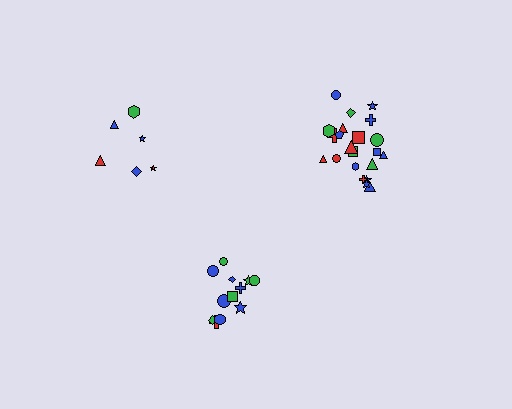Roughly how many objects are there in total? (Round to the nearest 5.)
Roughly 40 objects in total.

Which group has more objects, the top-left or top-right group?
The top-right group.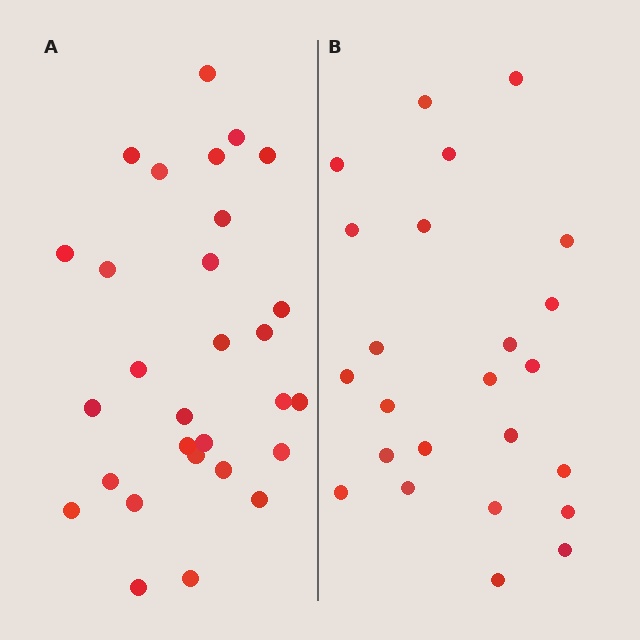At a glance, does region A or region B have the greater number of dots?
Region A (the left region) has more dots.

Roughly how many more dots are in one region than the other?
Region A has about 5 more dots than region B.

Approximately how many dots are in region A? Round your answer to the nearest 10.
About 30 dots. (The exact count is 29, which rounds to 30.)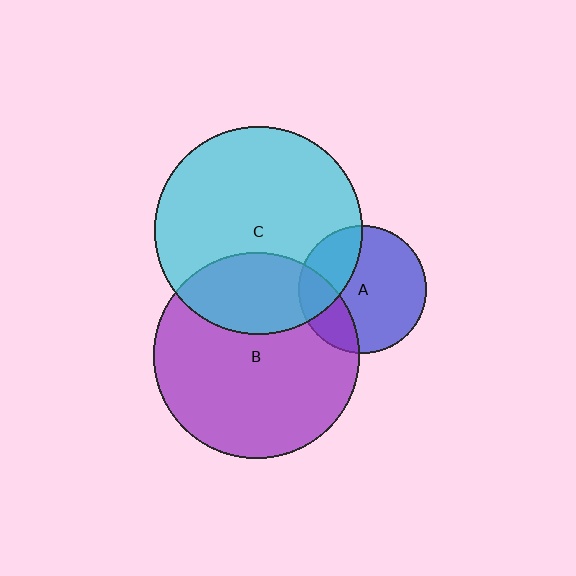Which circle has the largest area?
Circle C (cyan).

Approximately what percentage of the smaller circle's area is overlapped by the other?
Approximately 25%.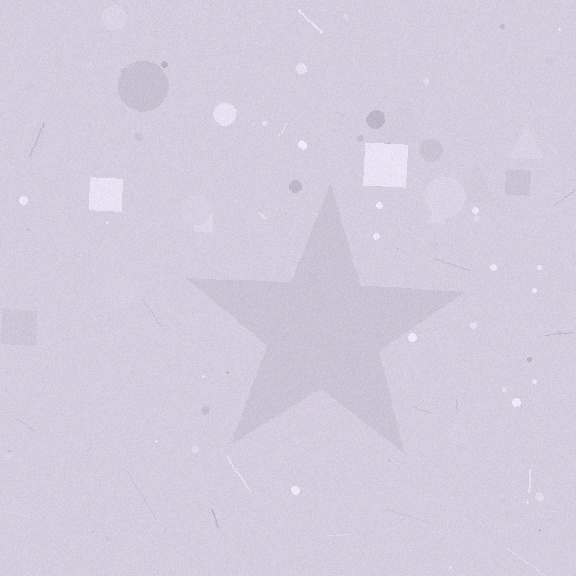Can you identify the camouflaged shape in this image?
The camouflaged shape is a star.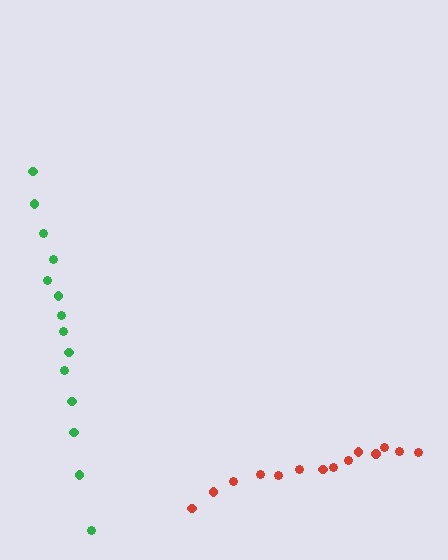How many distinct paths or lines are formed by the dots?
There are 2 distinct paths.